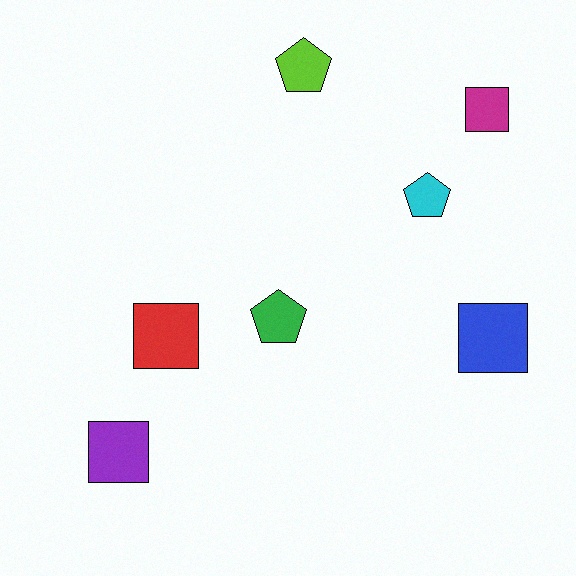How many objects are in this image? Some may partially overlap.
There are 7 objects.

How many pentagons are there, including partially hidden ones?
There are 3 pentagons.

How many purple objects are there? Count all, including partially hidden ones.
There is 1 purple object.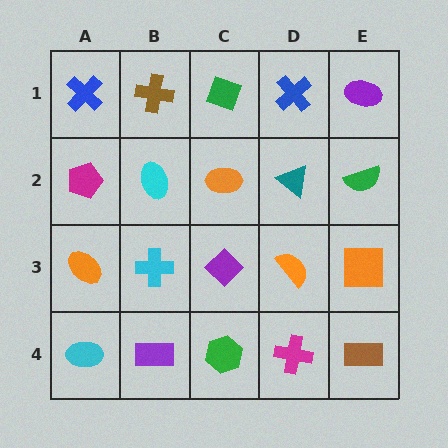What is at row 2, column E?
A green semicircle.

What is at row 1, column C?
A green diamond.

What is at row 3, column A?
An orange ellipse.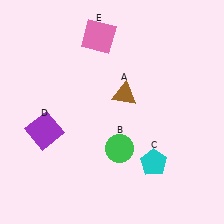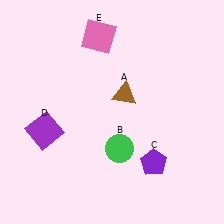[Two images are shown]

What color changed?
The pentagon (C) changed from cyan in Image 1 to purple in Image 2.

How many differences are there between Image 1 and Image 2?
There is 1 difference between the two images.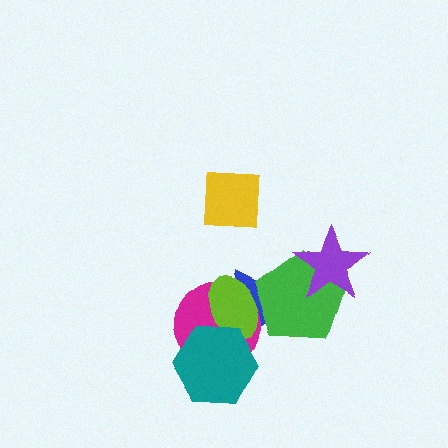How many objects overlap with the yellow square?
0 objects overlap with the yellow square.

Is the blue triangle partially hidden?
Yes, it is partially covered by another shape.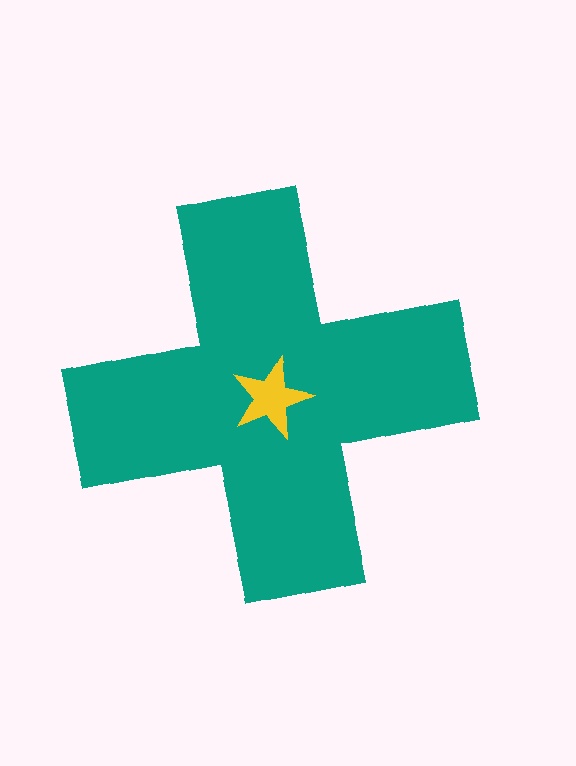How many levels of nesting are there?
2.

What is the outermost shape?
The teal cross.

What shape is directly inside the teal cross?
The yellow star.